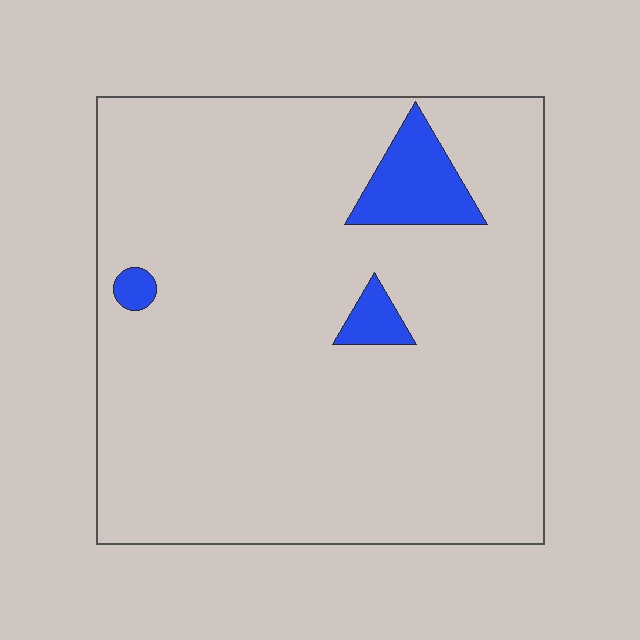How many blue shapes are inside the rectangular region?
3.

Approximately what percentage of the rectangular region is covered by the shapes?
Approximately 5%.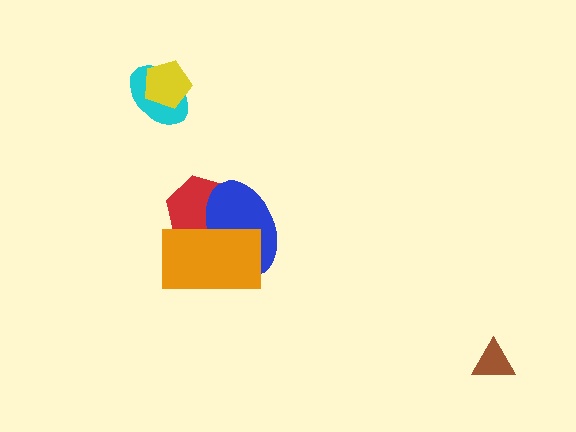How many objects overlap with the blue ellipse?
2 objects overlap with the blue ellipse.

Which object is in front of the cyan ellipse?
The yellow pentagon is in front of the cyan ellipse.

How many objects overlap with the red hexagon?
2 objects overlap with the red hexagon.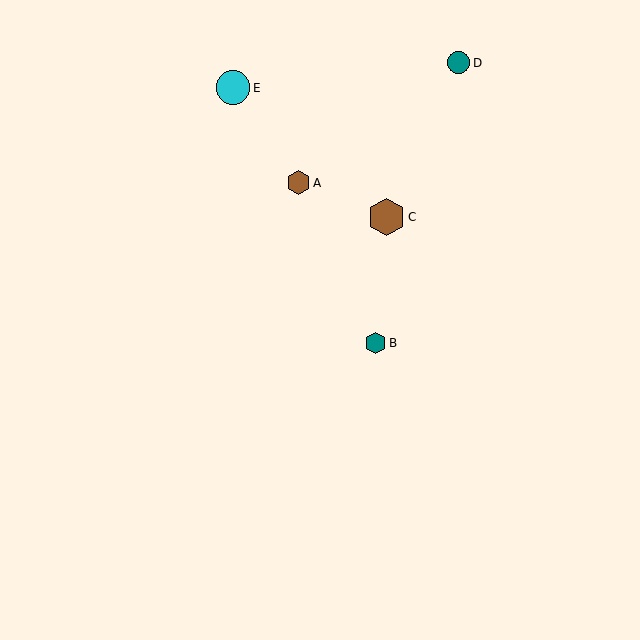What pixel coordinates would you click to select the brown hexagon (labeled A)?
Click at (299, 183) to select the brown hexagon A.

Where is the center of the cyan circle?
The center of the cyan circle is at (233, 88).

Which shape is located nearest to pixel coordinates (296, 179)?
The brown hexagon (labeled A) at (299, 183) is nearest to that location.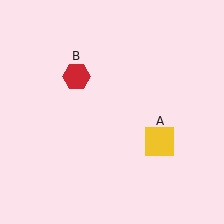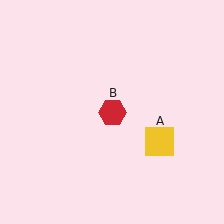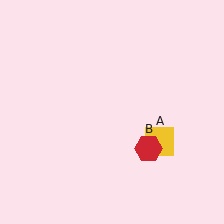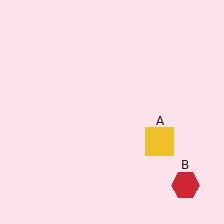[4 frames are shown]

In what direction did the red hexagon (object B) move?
The red hexagon (object B) moved down and to the right.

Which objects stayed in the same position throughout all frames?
Yellow square (object A) remained stationary.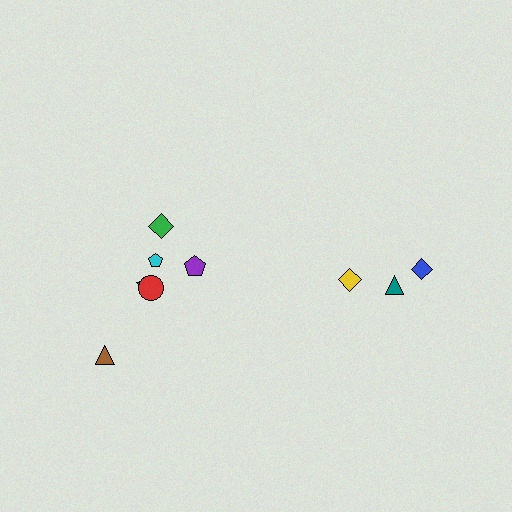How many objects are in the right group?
There are 3 objects.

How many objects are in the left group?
There are 6 objects.